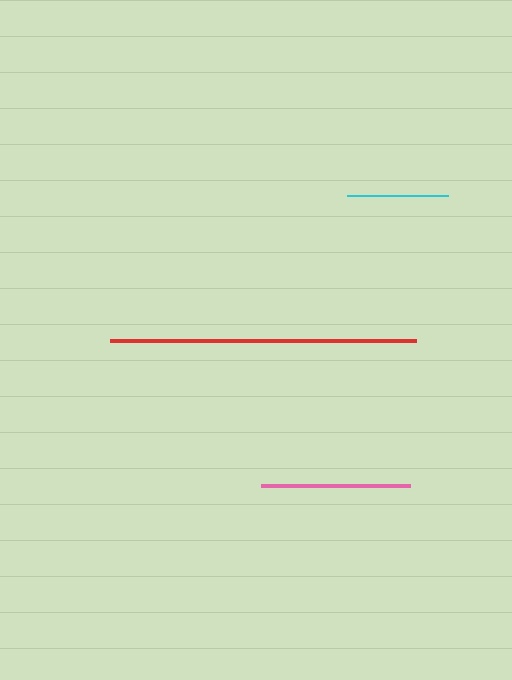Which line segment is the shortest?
The cyan line is the shortest at approximately 101 pixels.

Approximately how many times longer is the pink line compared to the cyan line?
The pink line is approximately 1.5 times the length of the cyan line.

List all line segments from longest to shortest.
From longest to shortest: red, pink, cyan.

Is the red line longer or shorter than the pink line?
The red line is longer than the pink line.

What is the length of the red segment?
The red segment is approximately 307 pixels long.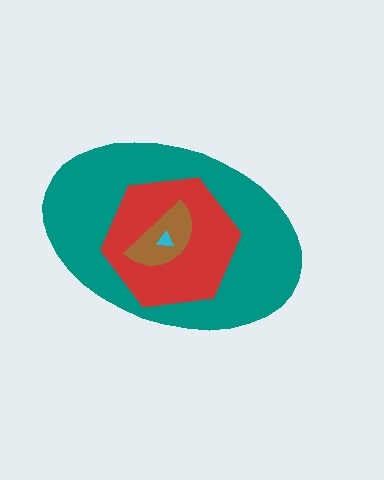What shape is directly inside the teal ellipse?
The red hexagon.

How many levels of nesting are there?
4.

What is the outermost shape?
The teal ellipse.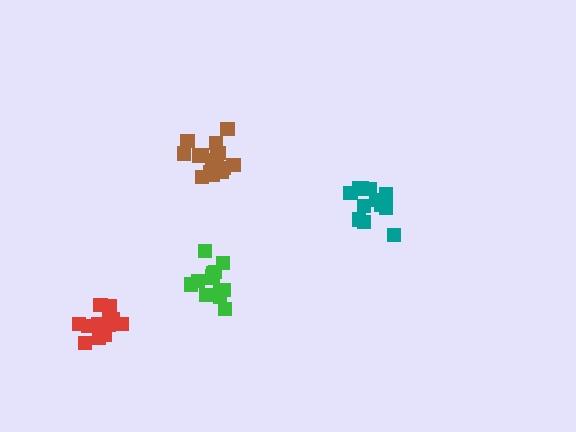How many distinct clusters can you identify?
There are 4 distinct clusters.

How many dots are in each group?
Group 1: 12 dots, Group 2: 13 dots, Group 3: 16 dots, Group 4: 13 dots (54 total).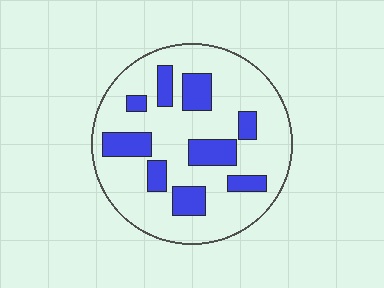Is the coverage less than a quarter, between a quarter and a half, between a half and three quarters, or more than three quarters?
Less than a quarter.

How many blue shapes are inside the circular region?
9.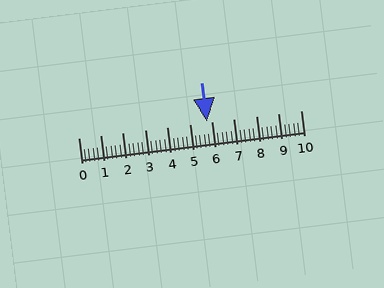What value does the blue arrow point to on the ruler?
The blue arrow points to approximately 5.8.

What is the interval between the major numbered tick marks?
The major tick marks are spaced 1 units apart.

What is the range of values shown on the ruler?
The ruler shows values from 0 to 10.